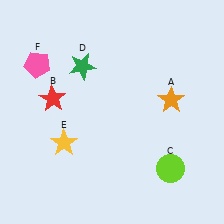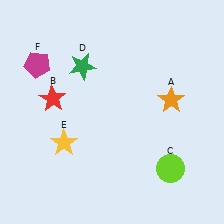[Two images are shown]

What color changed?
The pentagon (F) changed from pink in Image 1 to magenta in Image 2.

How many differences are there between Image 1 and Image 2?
There is 1 difference between the two images.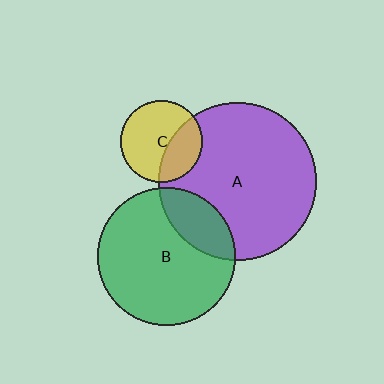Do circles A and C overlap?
Yes.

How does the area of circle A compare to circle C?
Approximately 3.7 times.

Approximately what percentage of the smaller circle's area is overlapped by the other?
Approximately 35%.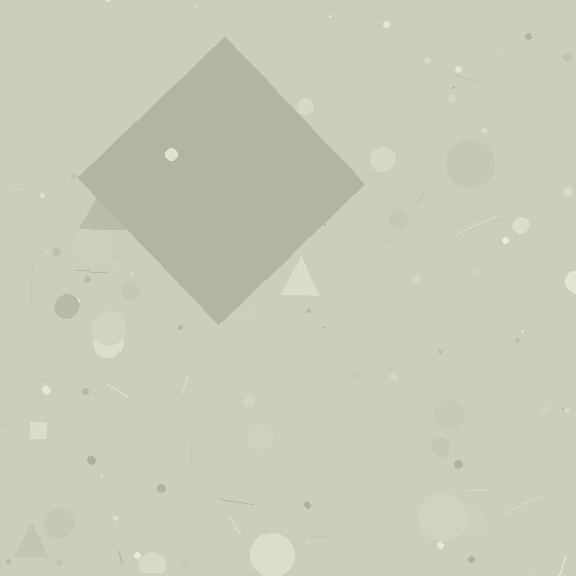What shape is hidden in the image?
A diamond is hidden in the image.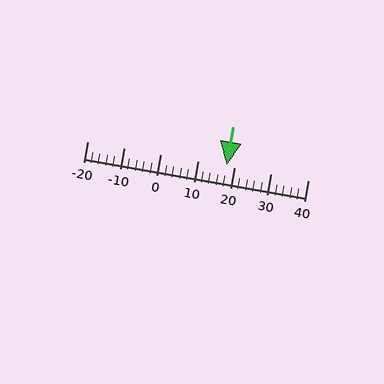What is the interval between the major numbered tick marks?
The major tick marks are spaced 10 units apart.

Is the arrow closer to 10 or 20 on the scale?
The arrow is closer to 20.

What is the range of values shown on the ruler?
The ruler shows values from -20 to 40.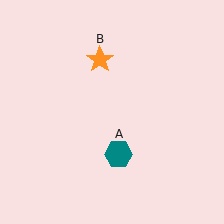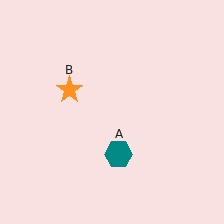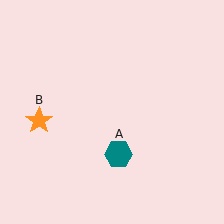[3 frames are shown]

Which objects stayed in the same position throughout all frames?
Teal hexagon (object A) remained stationary.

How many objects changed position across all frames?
1 object changed position: orange star (object B).